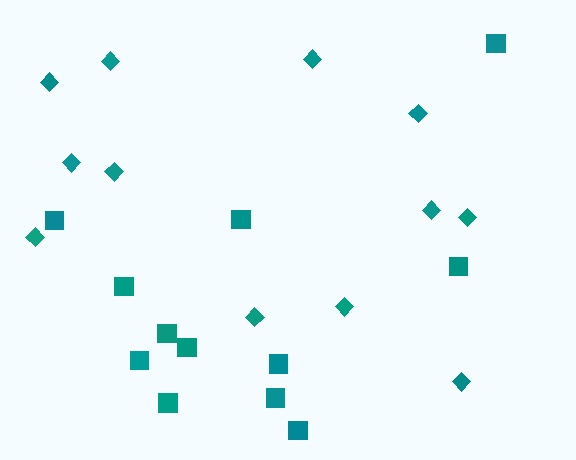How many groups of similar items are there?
There are 2 groups: one group of squares (12) and one group of diamonds (12).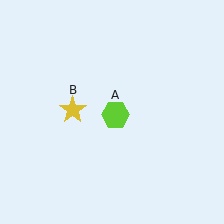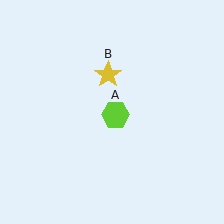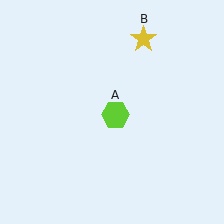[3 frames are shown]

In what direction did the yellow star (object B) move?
The yellow star (object B) moved up and to the right.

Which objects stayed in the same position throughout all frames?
Lime hexagon (object A) remained stationary.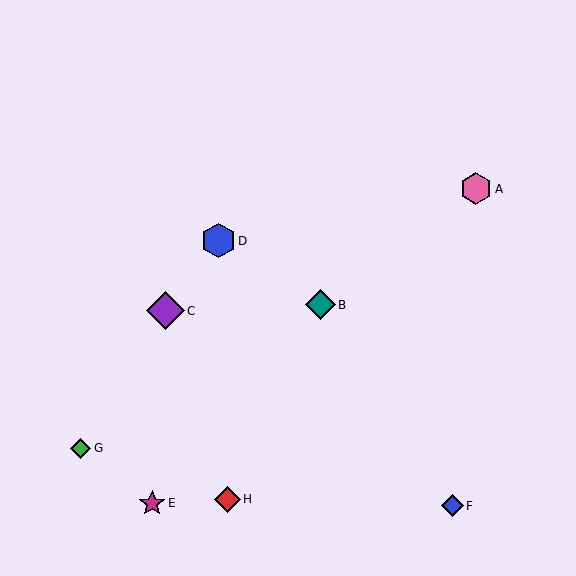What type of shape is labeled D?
Shape D is a blue hexagon.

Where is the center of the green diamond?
The center of the green diamond is at (81, 448).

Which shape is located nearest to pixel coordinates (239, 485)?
The red diamond (labeled H) at (227, 499) is nearest to that location.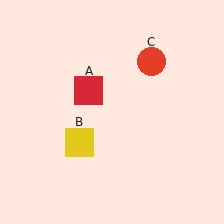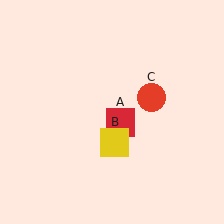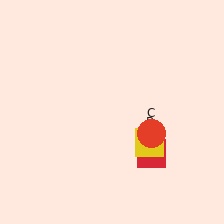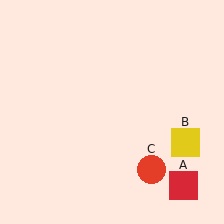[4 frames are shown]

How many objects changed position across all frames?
3 objects changed position: red square (object A), yellow square (object B), red circle (object C).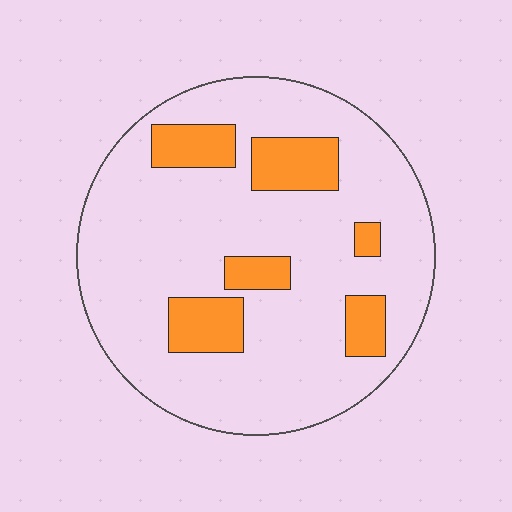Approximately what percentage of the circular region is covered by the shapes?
Approximately 20%.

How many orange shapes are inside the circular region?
6.